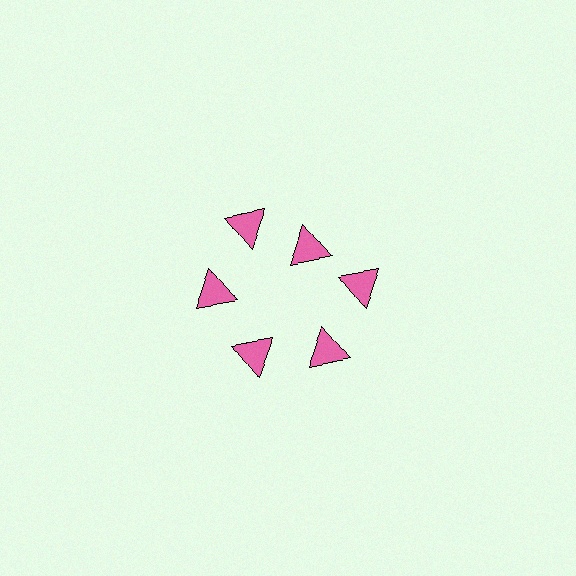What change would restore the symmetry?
The symmetry would be restored by moving it outward, back onto the ring so that all 6 triangles sit at equal angles and equal distance from the center.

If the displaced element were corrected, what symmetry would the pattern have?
It would have 6-fold rotational symmetry — the pattern would map onto itself every 60 degrees.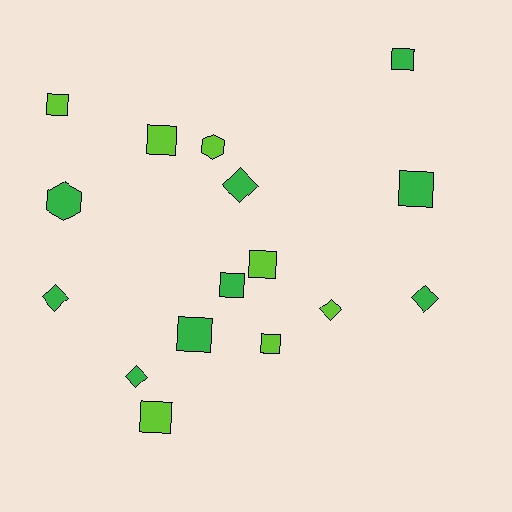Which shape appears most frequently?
Square, with 9 objects.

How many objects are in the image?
There are 16 objects.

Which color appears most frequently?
Green, with 9 objects.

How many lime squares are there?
There are 5 lime squares.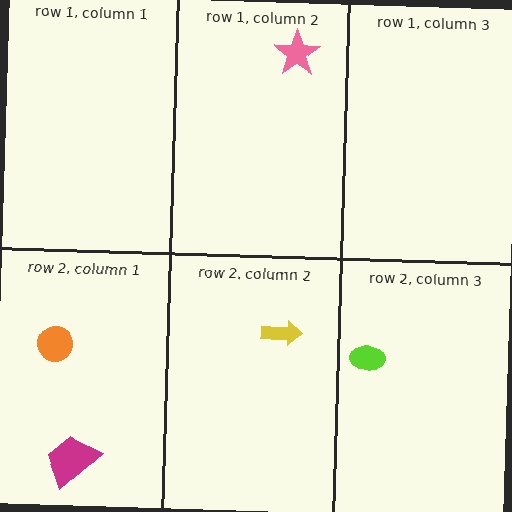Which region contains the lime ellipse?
The row 2, column 3 region.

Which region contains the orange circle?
The row 2, column 1 region.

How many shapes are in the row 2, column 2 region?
1.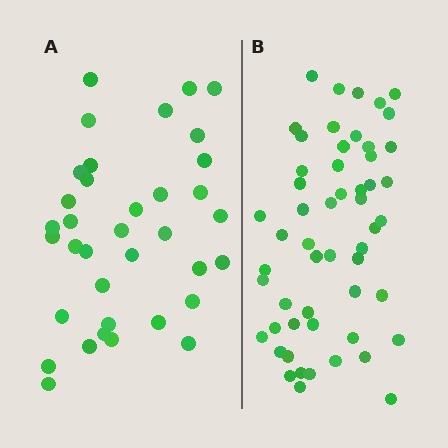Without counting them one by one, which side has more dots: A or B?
Region B (the right region) has more dots.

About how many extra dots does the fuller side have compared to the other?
Region B has approximately 20 more dots than region A.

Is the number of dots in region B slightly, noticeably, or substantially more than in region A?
Region B has substantially more. The ratio is roughly 1.5 to 1.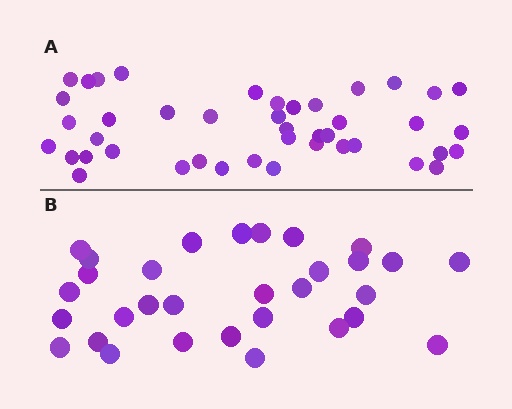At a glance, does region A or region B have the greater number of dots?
Region A (the top region) has more dots.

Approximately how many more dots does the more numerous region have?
Region A has roughly 12 or so more dots than region B.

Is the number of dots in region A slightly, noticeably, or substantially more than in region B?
Region A has noticeably more, but not dramatically so. The ratio is roughly 1.4 to 1.